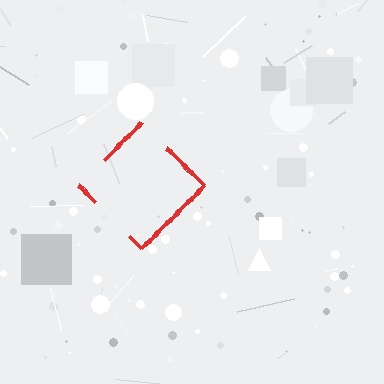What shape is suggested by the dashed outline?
The dashed outline suggests a diamond.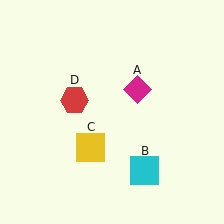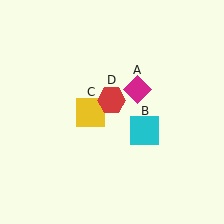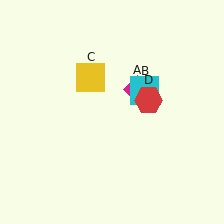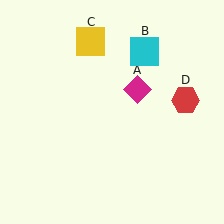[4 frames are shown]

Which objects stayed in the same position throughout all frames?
Magenta diamond (object A) remained stationary.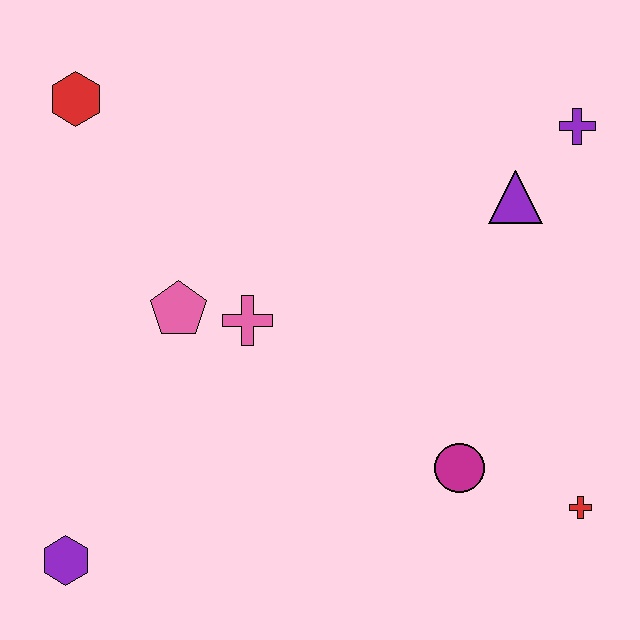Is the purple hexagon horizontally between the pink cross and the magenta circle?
No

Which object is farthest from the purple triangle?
The purple hexagon is farthest from the purple triangle.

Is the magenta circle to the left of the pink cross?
No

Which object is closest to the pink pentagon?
The pink cross is closest to the pink pentagon.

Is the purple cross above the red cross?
Yes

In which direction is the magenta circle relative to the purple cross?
The magenta circle is below the purple cross.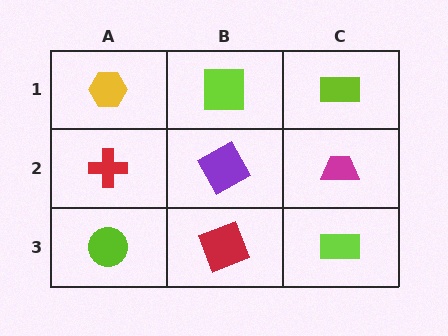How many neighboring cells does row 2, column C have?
3.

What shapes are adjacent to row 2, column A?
A yellow hexagon (row 1, column A), a lime circle (row 3, column A), a purple square (row 2, column B).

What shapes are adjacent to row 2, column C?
A lime rectangle (row 1, column C), a lime rectangle (row 3, column C), a purple square (row 2, column B).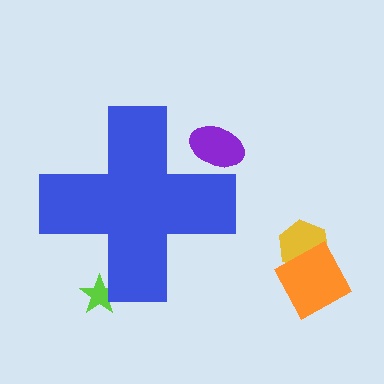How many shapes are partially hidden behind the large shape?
2 shapes are partially hidden.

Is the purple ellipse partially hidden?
Yes, the purple ellipse is partially hidden behind the blue cross.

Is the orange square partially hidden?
No, the orange square is fully visible.